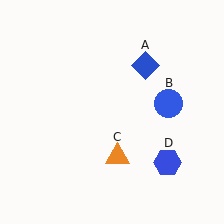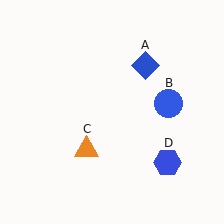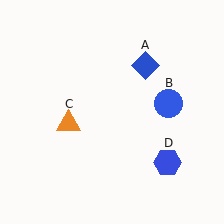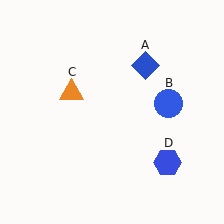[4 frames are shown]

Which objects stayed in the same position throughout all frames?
Blue diamond (object A) and blue circle (object B) and blue hexagon (object D) remained stationary.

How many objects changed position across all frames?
1 object changed position: orange triangle (object C).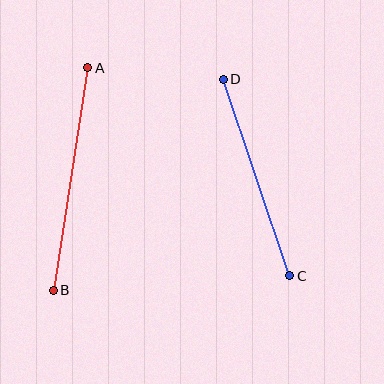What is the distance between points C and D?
The distance is approximately 207 pixels.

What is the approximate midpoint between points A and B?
The midpoint is at approximately (70, 179) pixels.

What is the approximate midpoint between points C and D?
The midpoint is at approximately (257, 177) pixels.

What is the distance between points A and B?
The distance is approximately 225 pixels.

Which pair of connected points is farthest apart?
Points A and B are farthest apart.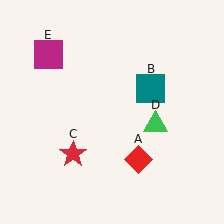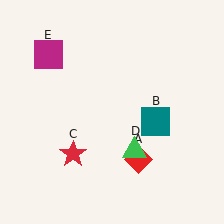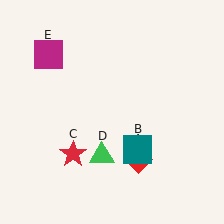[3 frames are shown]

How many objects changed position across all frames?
2 objects changed position: teal square (object B), green triangle (object D).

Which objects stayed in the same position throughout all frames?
Red diamond (object A) and red star (object C) and magenta square (object E) remained stationary.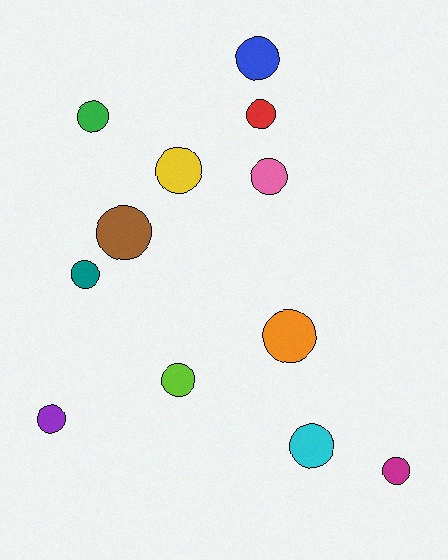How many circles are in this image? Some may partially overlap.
There are 12 circles.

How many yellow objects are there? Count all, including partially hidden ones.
There is 1 yellow object.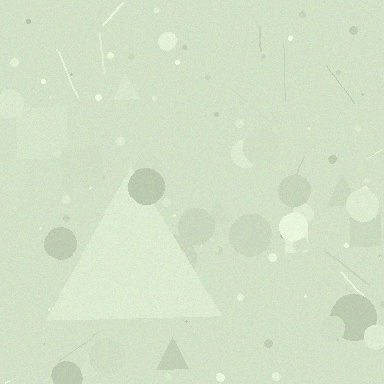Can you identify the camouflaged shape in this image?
The camouflaged shape is a triangle.